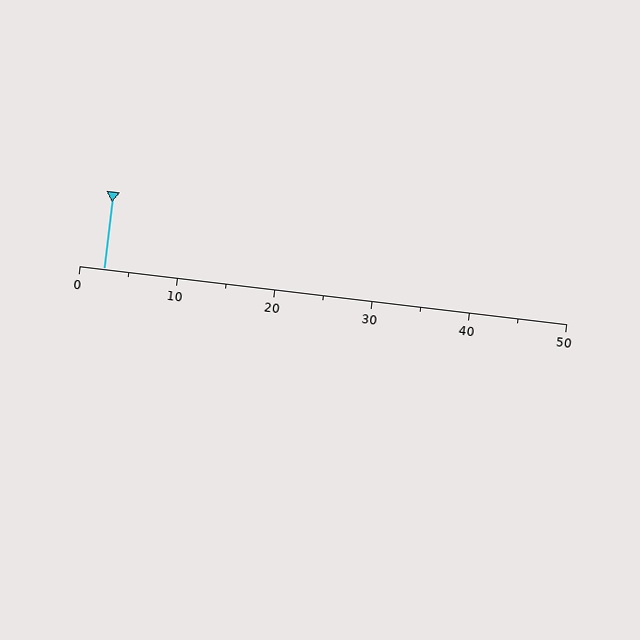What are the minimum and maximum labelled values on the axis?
The axis runs from 0 to 50.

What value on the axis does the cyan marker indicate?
The marker indicates approximately 2.5.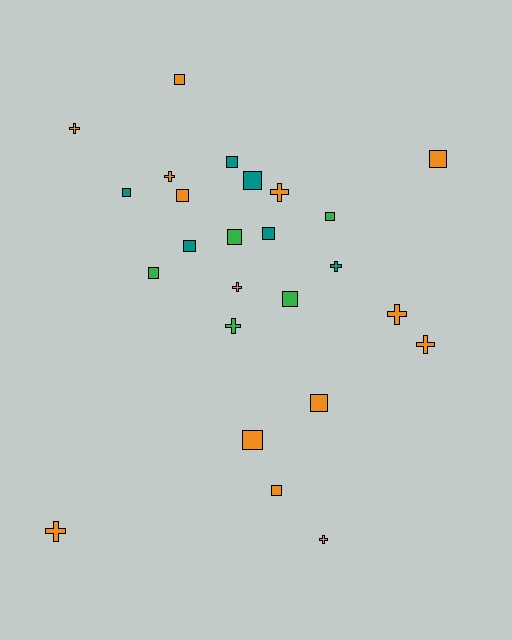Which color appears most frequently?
Orange, with 14 objects.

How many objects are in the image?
There are 25 objects.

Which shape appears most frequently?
Square, with 15 objects.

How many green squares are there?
There are 4 green squares.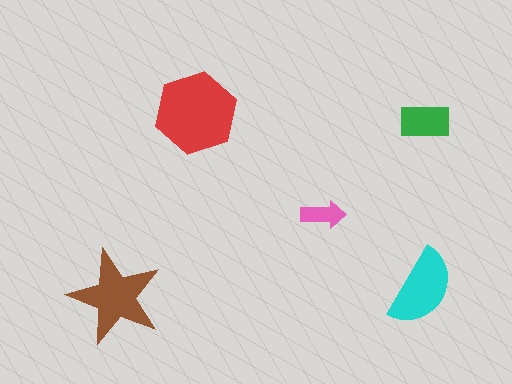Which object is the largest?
The red hexagon.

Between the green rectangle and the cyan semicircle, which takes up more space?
The cyan semicircle.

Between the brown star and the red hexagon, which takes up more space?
The red hexagon.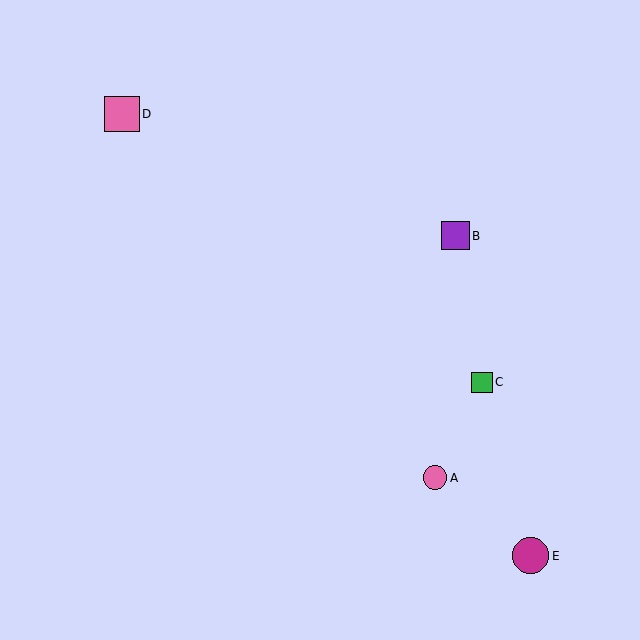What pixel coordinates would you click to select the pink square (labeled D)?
Click at (122, 114) to select the pink square D.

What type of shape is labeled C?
Shape C is a green square.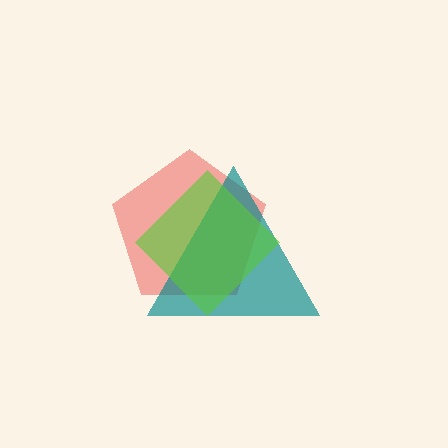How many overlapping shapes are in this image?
There are 3 overlapping shapes in the image.